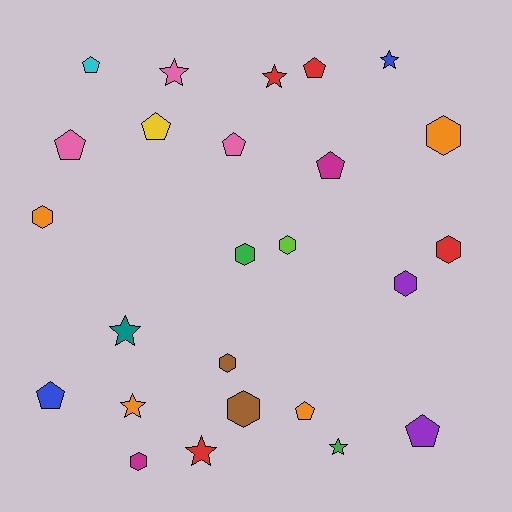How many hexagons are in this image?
There are 9 hexagons.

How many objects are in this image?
There are 25 objects.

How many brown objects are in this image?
There are 2 brown objects.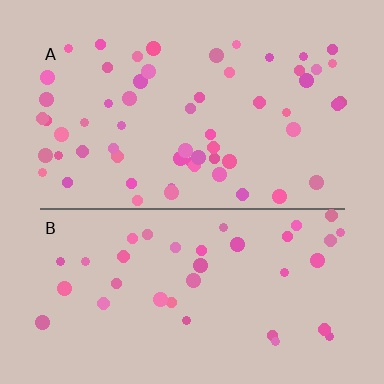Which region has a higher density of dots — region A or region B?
A (the top).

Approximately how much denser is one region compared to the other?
Approximately 1.6× — region A over region B.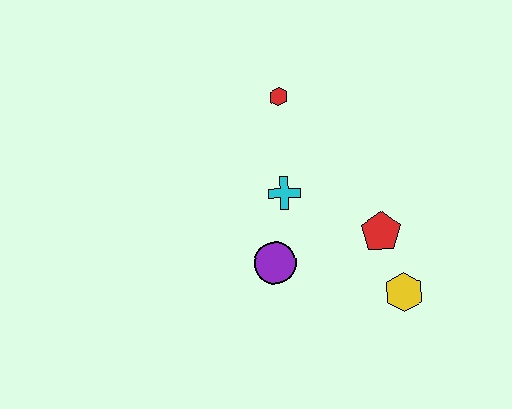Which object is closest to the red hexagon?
The cyan cross is closest to the red hexagon.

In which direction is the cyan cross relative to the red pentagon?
The cyan cross is to the left of the red pentagon.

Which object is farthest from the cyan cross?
The yellow hexagon is farthest from the cyan cross.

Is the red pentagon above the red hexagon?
No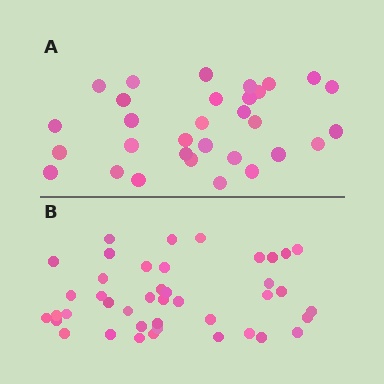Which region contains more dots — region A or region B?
Region B (the bottom region) has more dots.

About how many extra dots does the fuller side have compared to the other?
Region B has roughly 12 or so more dots than region A.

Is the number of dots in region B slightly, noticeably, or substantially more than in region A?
Region B has noticeably more, but not dramatically so. The ratio is roughly 1.4 to 1.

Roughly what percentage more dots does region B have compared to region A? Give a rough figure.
About 35% more.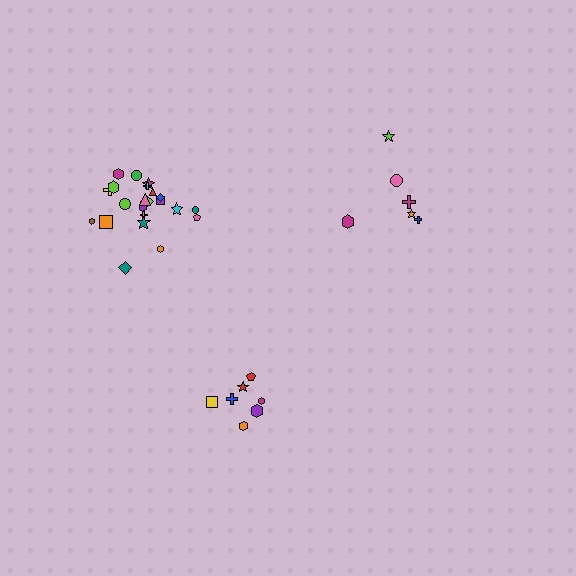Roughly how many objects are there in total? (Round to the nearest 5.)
Roughly 35 objects in total.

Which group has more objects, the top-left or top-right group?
The top-left group.